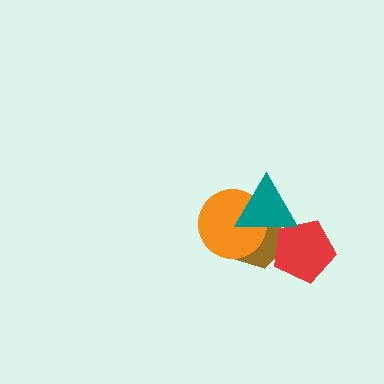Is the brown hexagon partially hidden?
Yes, it is partially covered by another shape.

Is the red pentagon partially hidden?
Yes, it is partially covered by another shape.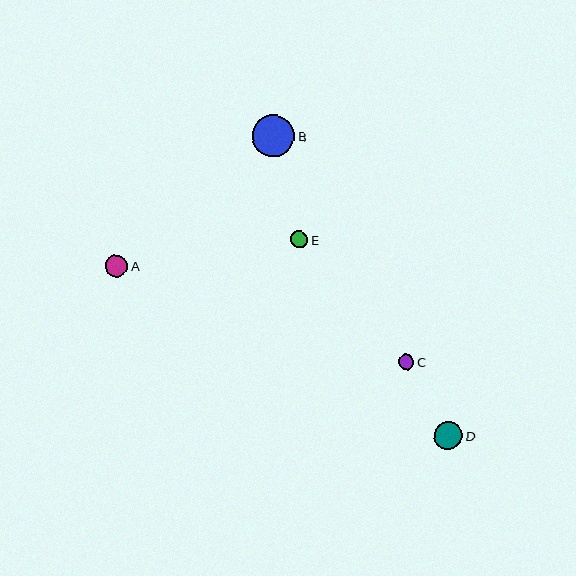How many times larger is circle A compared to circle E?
Circle A is approximately 1.3 times the size of circle E.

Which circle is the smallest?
Circle C is the smallest with a size of approximately 16 pixels.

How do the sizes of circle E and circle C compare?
Circle E and circle C are approximately the same size.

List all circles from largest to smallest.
From largest to smallest: B, D, A, E, C.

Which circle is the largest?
Circle B is the largest with a size of approximately 42 pixels.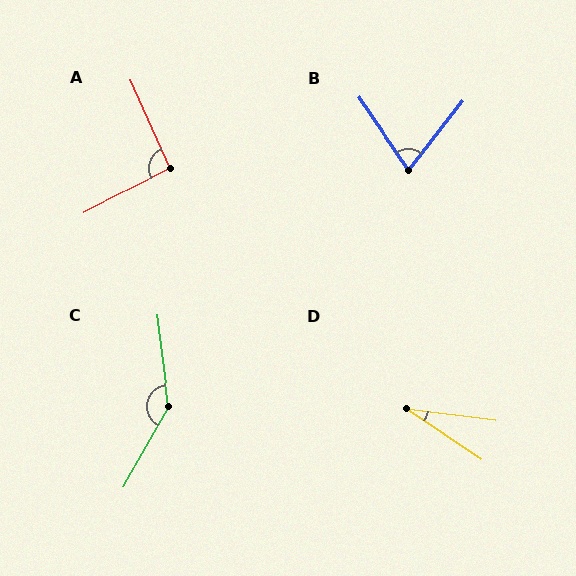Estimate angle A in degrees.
Approximately 93 degrees.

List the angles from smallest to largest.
D (27°), B (72°), A (93°), C (144°).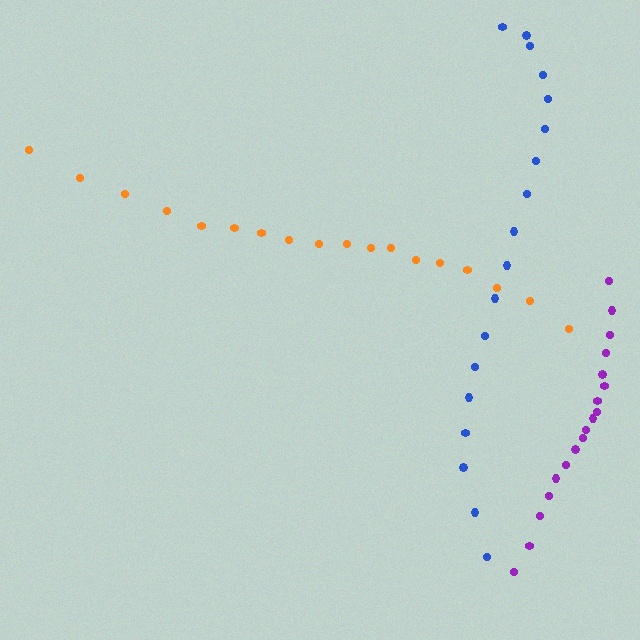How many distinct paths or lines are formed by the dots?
There are 3 distinct paths.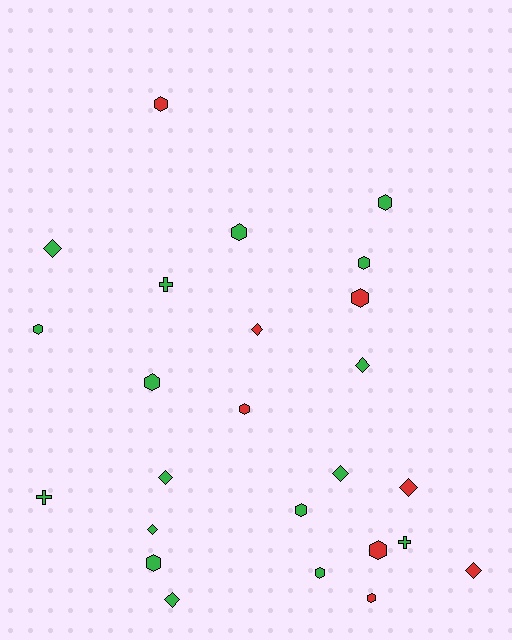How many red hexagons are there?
There are 5 red hexagons.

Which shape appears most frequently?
Hexagon, with 13 objects.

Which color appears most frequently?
Green, with 17 objects.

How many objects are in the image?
There are 25 objects.